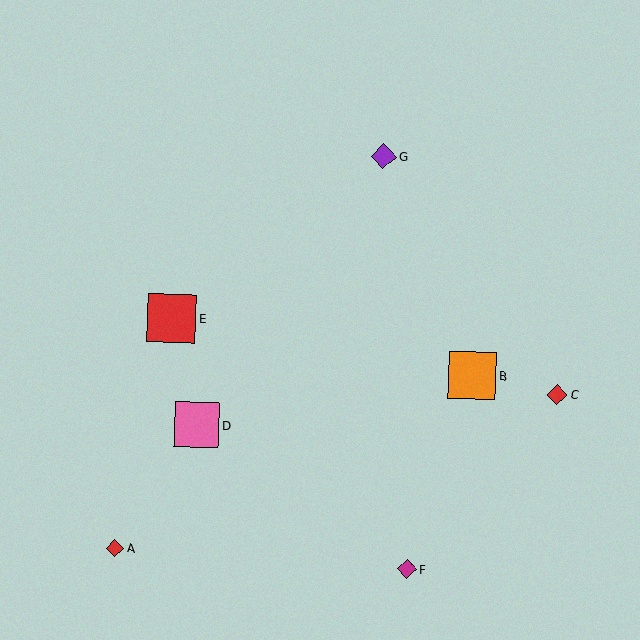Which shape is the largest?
The red square (labeled E) is the largest.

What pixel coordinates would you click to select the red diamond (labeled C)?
Click at (557, 395) to select the red diamond C.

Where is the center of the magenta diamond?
The center of the magenta diamond is at (407, 569).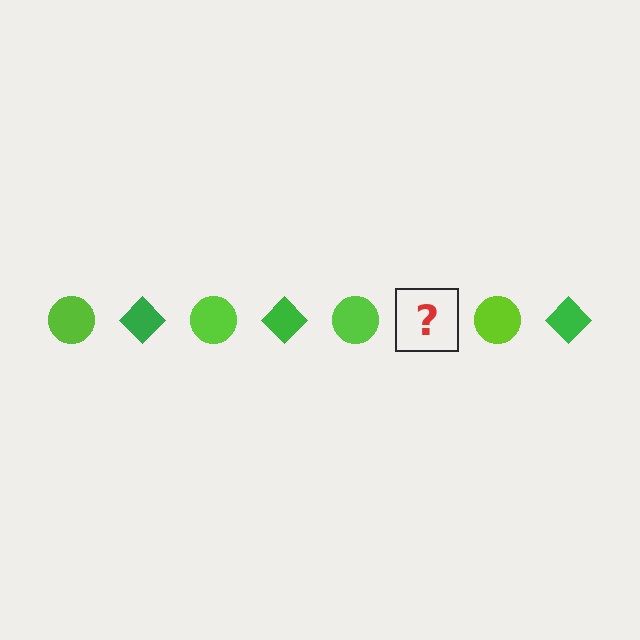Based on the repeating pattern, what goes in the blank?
The blank should be a green diamond.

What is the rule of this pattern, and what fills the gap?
The rule is that the pattern alternates between lime circle and green diamond. The gap should be filled with a green diamond.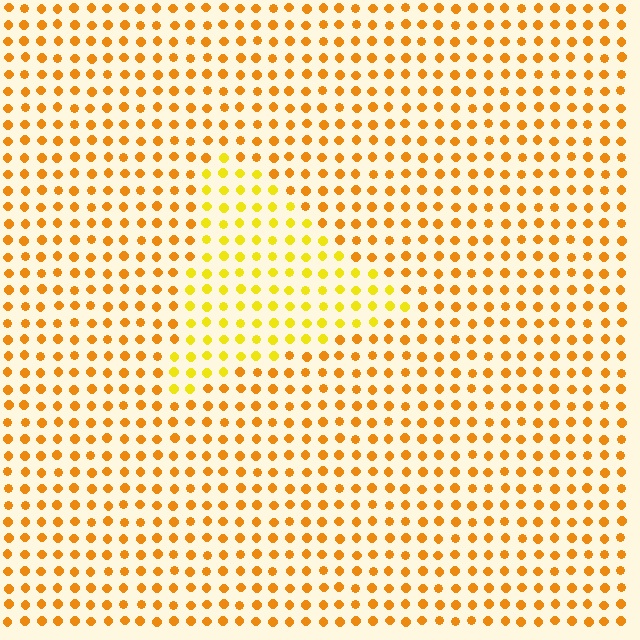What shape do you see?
I see a triangle.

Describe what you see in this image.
The image is filled with small orange elements in a uniform arrangement. A triangle-shaped region is visible where the elements are tinted to a slightly different hue, forming a subtle color boundary.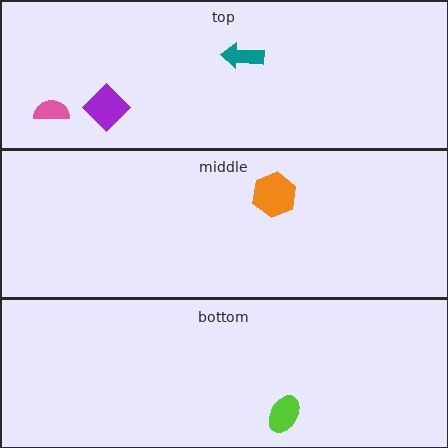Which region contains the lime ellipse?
The bottom region.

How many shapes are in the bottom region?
1.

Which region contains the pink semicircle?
The top region.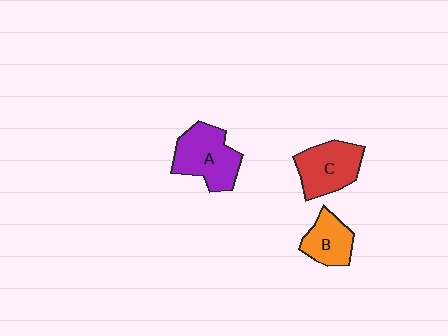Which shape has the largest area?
Shape A (purple).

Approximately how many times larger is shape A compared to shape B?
Approximately 1.5 times.